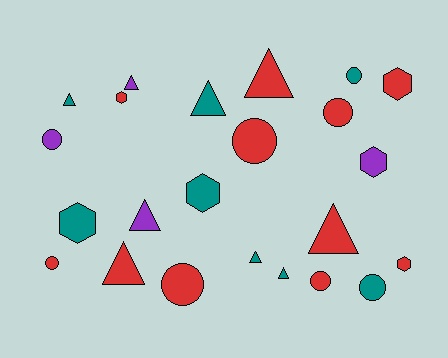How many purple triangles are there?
There are 2 purple triangles.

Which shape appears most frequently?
Triangle, with 9 objects.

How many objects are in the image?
There are 23 objects.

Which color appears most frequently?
Red, with 11 objects.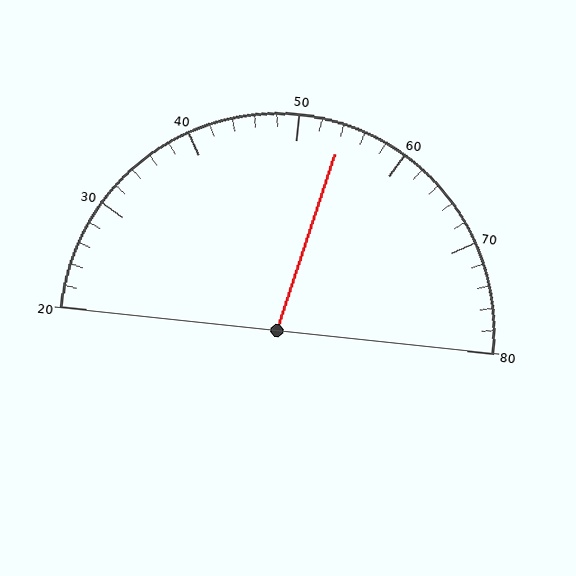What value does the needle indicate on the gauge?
The needle indicates approximately 54.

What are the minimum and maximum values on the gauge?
The gauge ranges from 20 to 80.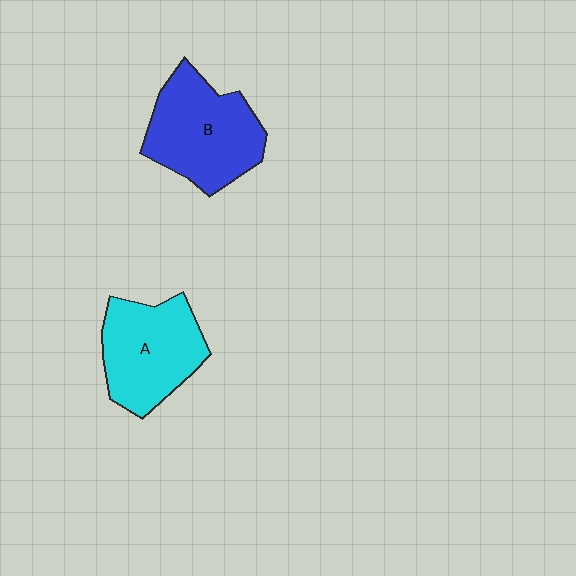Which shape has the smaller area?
Shape A (cyan).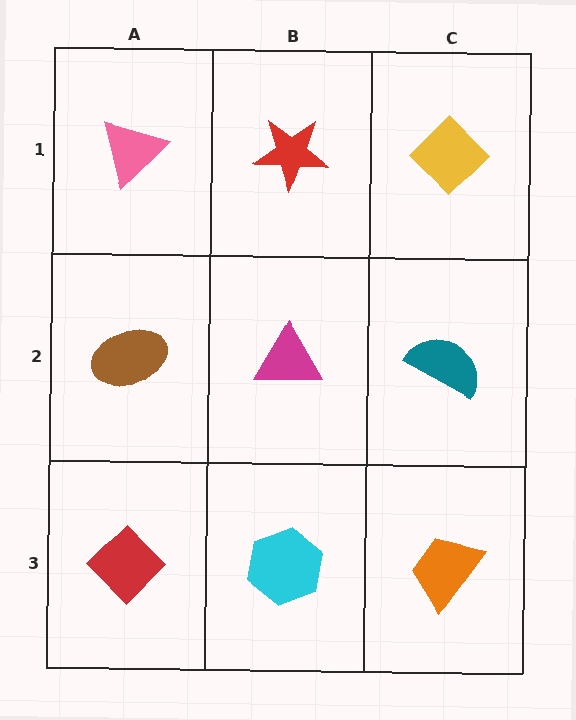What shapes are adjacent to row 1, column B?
A magenta triangle (row 2, column B), a pink triangle (row 1, column A), a yellow diamond (row 1, column C).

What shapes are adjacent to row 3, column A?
A brown ellipse (row 2, column A), a cyan hexagon (row 3, column B).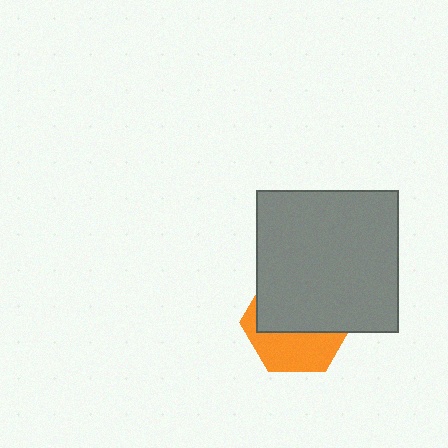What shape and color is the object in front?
The object in front is a gray square.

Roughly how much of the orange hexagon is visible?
A small part of it is visible (roughly 40%).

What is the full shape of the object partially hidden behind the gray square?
The partially hidden object is an orange hexagon.